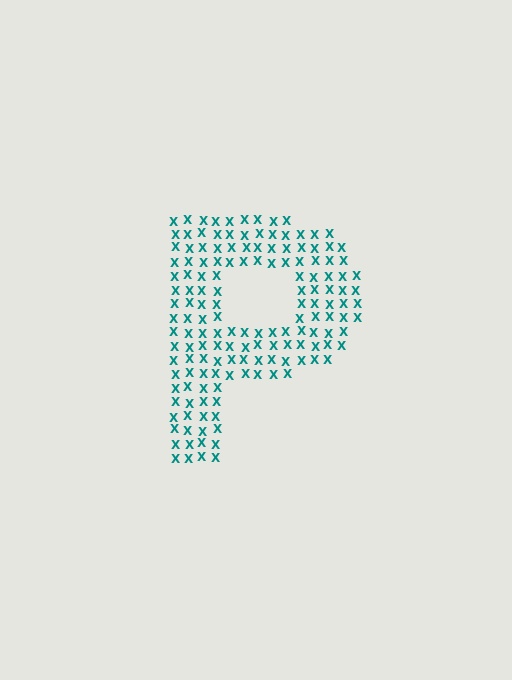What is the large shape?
The large shape is the letter P.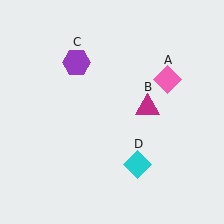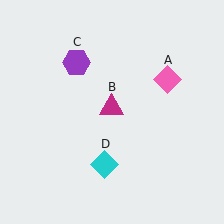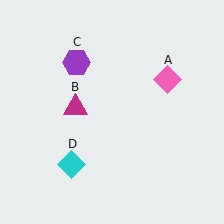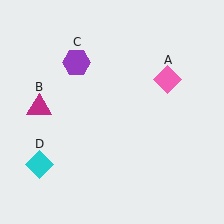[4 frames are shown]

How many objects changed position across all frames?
2 objects changed position: magenta triangle (object B), cyan diamond (object D).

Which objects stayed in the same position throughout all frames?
Pink diamond (object A) and purple hexagon (object C) remained stationary.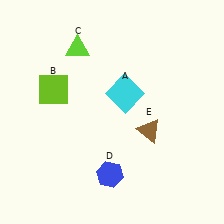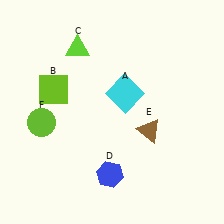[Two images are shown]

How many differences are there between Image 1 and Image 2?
There is 1 difference between the two images.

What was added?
A lime circle (F) was added in Image 2.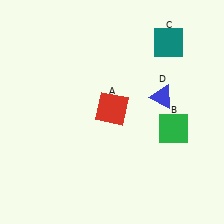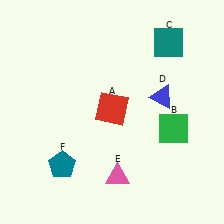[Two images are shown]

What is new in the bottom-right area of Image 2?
A pink triangle (E) was added in the bottom-right area of Image 2.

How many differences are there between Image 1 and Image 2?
There are 2 differences between the two images.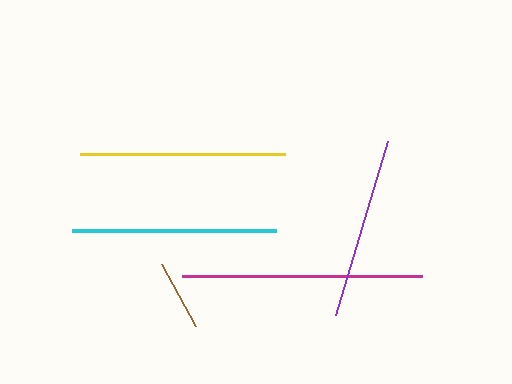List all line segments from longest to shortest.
From longest to shortest: magenta, yellow, cyan, purple, brown.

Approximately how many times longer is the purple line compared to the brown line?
The purple line is approximately 2.6 times the length of the brown line.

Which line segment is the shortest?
The brown line is the shortest at approximately 70 pixels.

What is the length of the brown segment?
The brown segment is approximately 70 pixels long.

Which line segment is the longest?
The magenta line is the longest at approximately 240 pixels.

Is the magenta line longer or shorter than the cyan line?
The magenta line is longer than the cyan line.